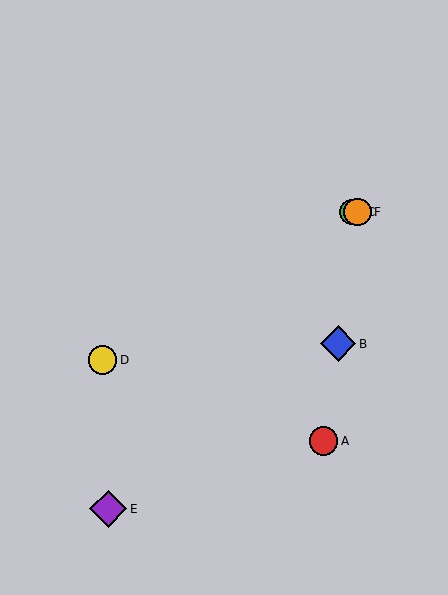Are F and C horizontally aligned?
Yes, both are at y≈212.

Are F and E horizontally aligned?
No, F is at y≈212 and E is at y≈509.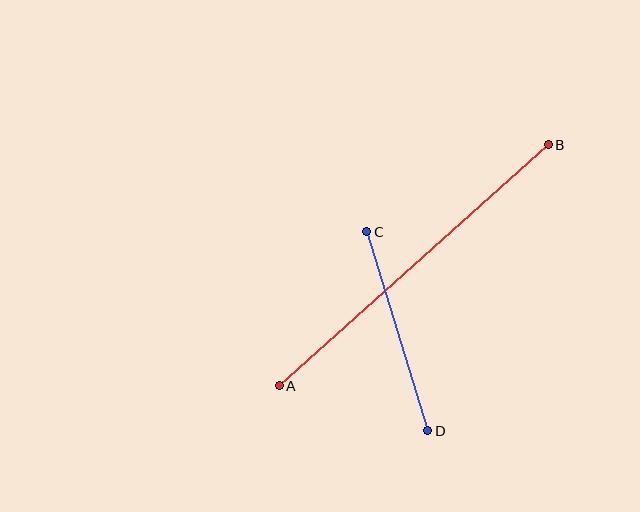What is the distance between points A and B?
The distance is approximately 361 pixels.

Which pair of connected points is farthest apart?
Points A and B are farthest apart.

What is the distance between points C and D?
The distance is approximately 208 pixels.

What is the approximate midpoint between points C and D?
The midpoint is at approximately (397, 331) pixels.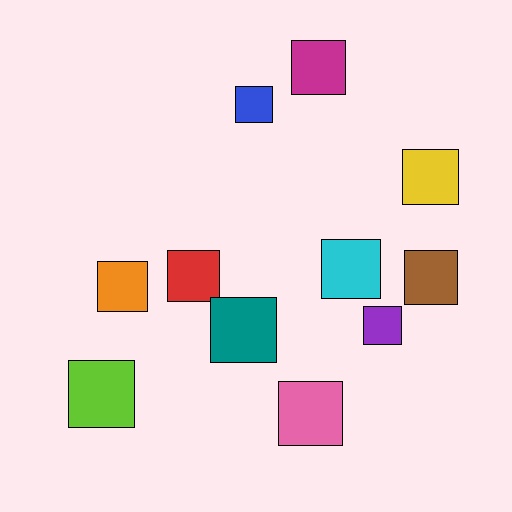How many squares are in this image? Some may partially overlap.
There are 11 squares.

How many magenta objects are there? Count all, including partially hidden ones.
There is 1 magenta object.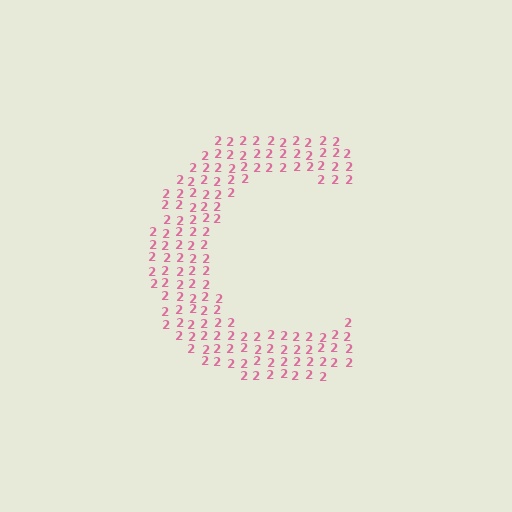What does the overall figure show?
The overall figure shows the letter C.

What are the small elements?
The small elements are digit 2's.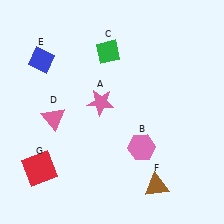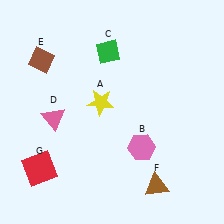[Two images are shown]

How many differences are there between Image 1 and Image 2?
There are 2 differences between the two images.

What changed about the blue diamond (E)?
In Image 1, E is blue. In Image 2, it changed to brown.